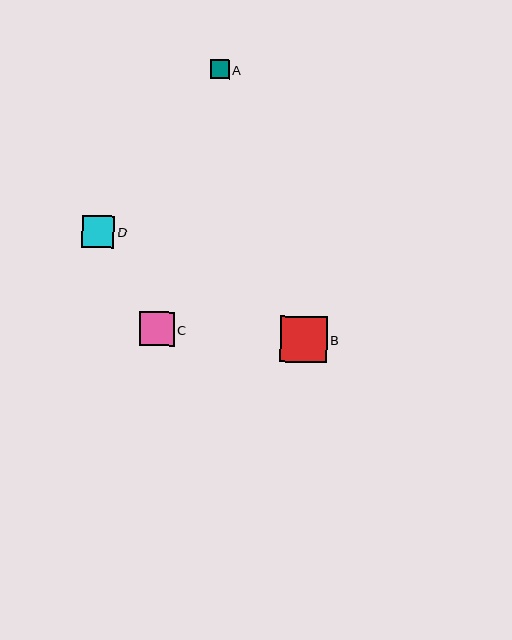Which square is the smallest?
Square A is the smallest with a size of approximately 19 pixels.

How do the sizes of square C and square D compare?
Square C and square D are approximately the same size.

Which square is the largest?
Square B is the largest with a size of approximately 46 pixels.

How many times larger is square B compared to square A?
Square B is approximately 2.4 times the size of square A.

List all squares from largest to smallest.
From largest to smallest: B, C, D, A.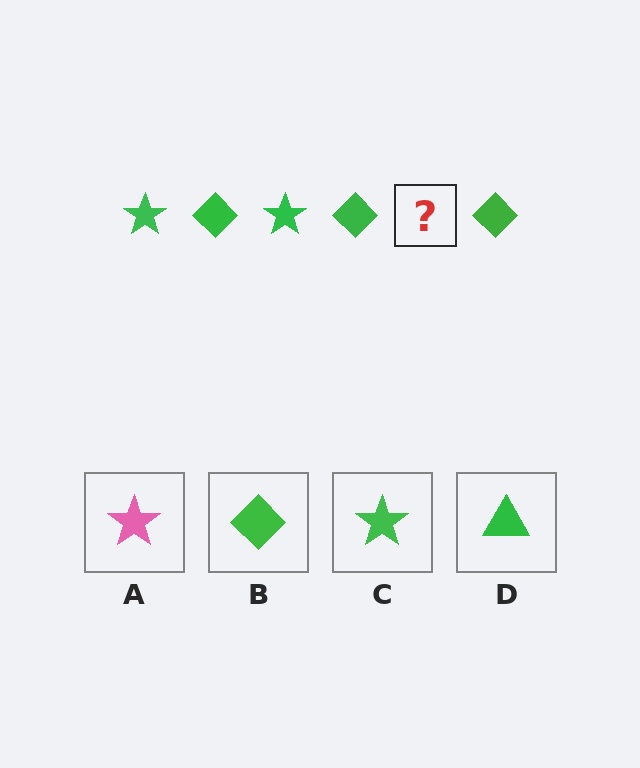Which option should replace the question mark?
Option C.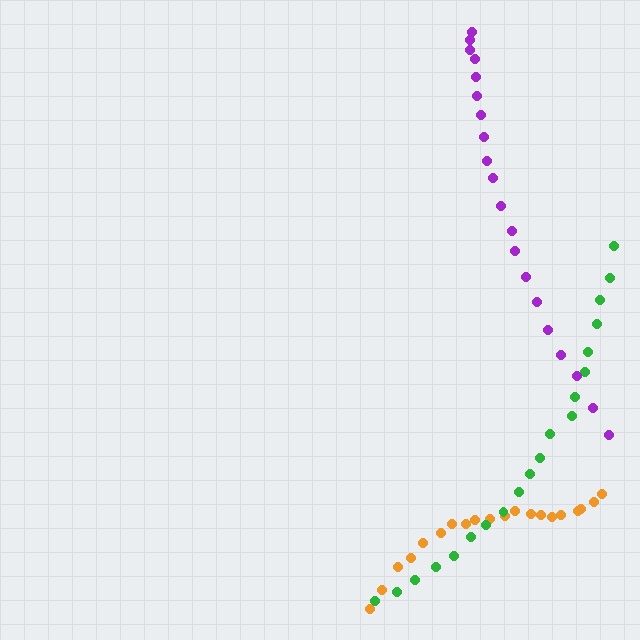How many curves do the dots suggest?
There are 3 distinct paths.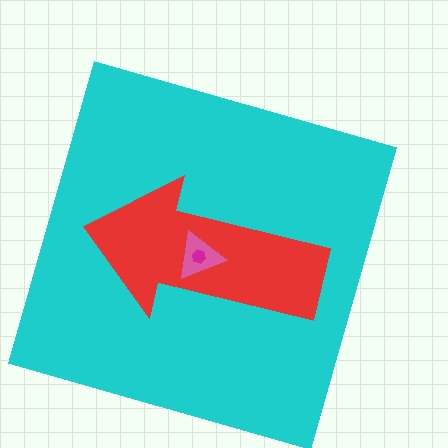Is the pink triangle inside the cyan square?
Yes.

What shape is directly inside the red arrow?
The pink triangle.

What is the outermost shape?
The cyan square.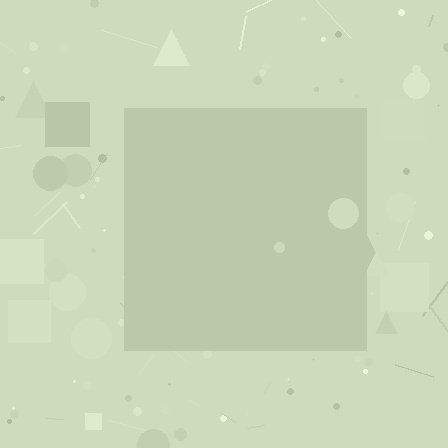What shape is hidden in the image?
A square is hidden in the image.